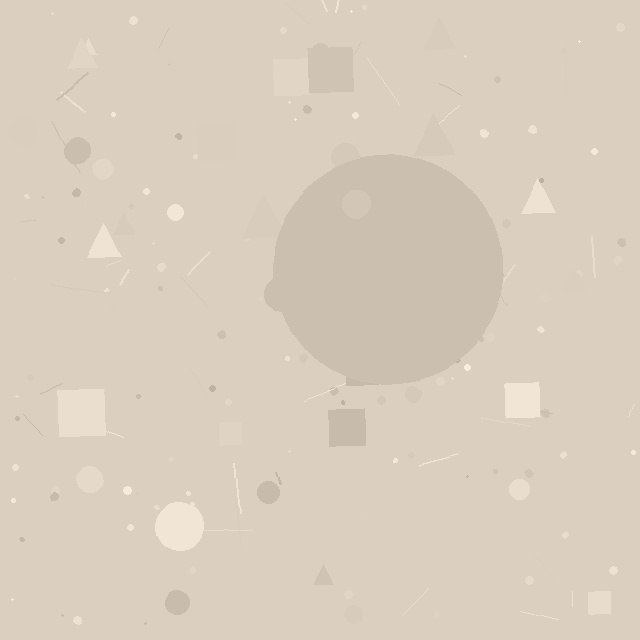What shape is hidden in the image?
A circle is hidden in the image.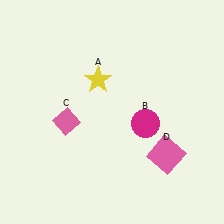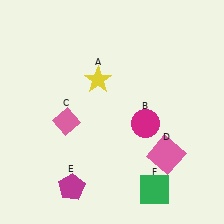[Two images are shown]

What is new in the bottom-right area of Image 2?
A green square (F) was added in the bottom-right area of Image 2.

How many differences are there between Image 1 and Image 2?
There are 2 differences between the two images.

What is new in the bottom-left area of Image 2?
A magenta pentagon (E) was added in the bottom-left area of Image 2.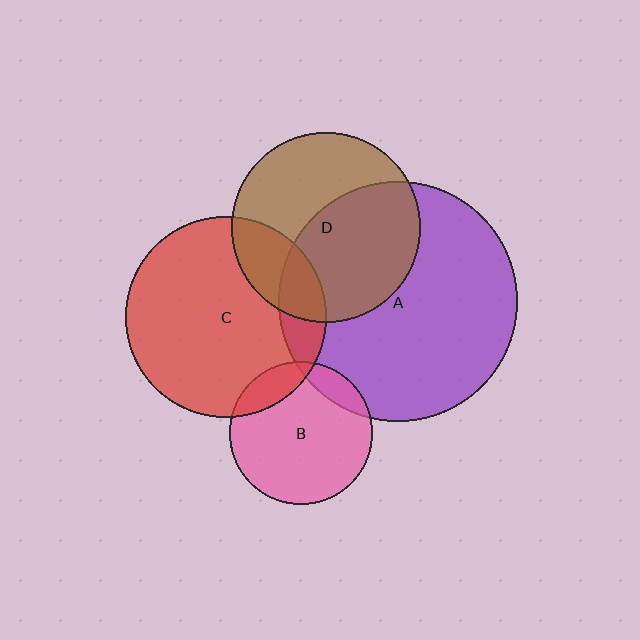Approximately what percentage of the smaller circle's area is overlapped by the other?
Approximately 10%.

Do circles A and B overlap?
Yes.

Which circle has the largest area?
Circle A (purple).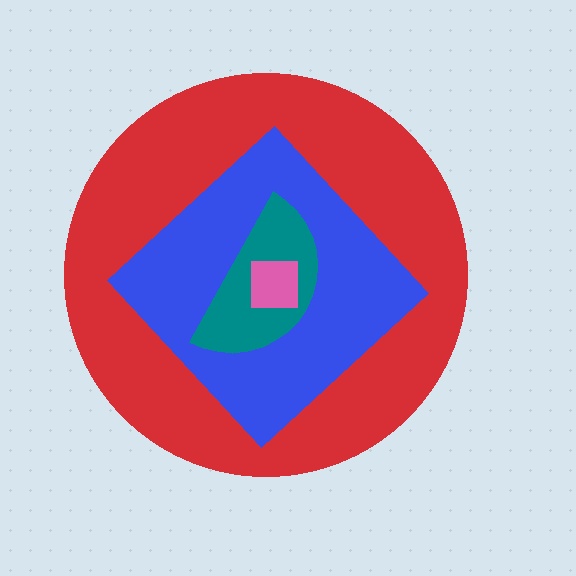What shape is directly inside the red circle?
The blue diamond.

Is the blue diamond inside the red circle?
Yes.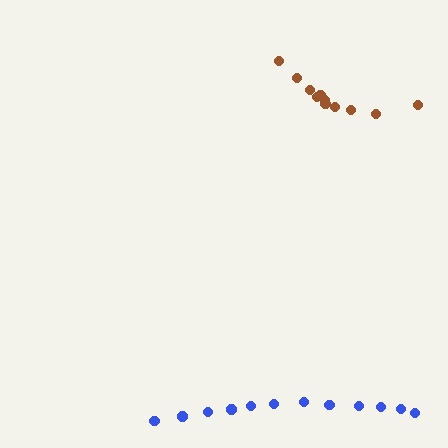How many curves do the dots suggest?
There are 2 distinct paths.